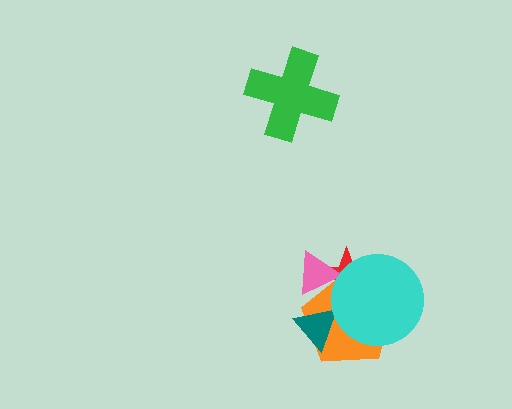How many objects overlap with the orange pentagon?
4 objects overlap with the orange pentagon.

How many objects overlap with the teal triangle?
1 object overlaps with the teal triangle.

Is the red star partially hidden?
Yes, it is partially covered by another shape.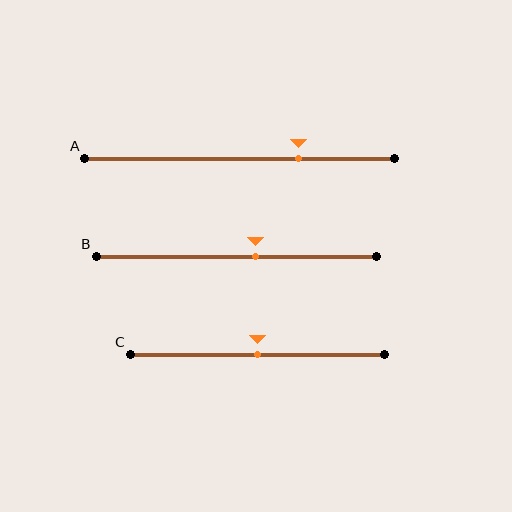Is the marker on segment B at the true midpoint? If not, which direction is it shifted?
No, the marker on segment B is shifted to the right by about 7% of the segment length.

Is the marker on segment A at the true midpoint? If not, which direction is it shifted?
No, the marker on segment A is shifted to the right by about 19% of the segment length.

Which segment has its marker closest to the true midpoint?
Segment C has its marker closest to the true midpoint.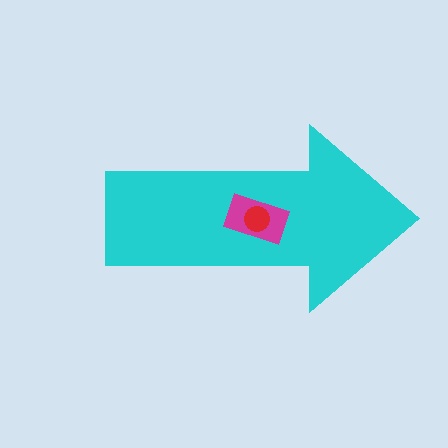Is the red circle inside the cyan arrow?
Yes.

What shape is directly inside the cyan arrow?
The magenta rectangle.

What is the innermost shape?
The red circle.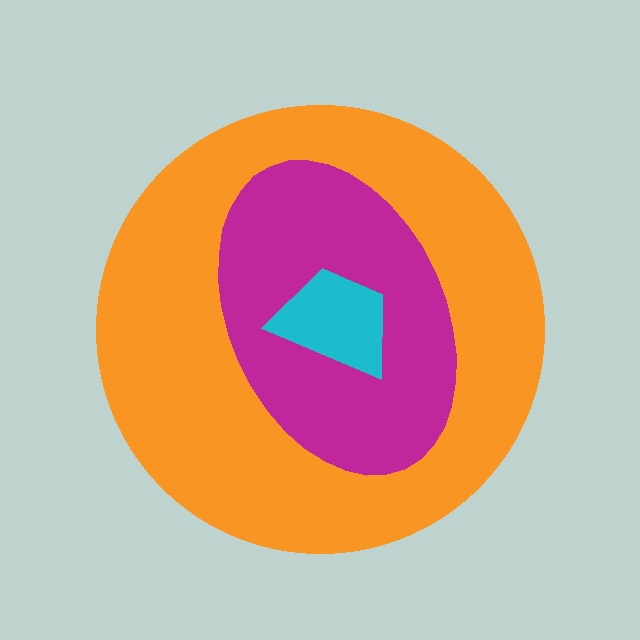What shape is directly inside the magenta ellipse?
The cyan trapezoid.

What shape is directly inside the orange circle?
The magenta ellipse.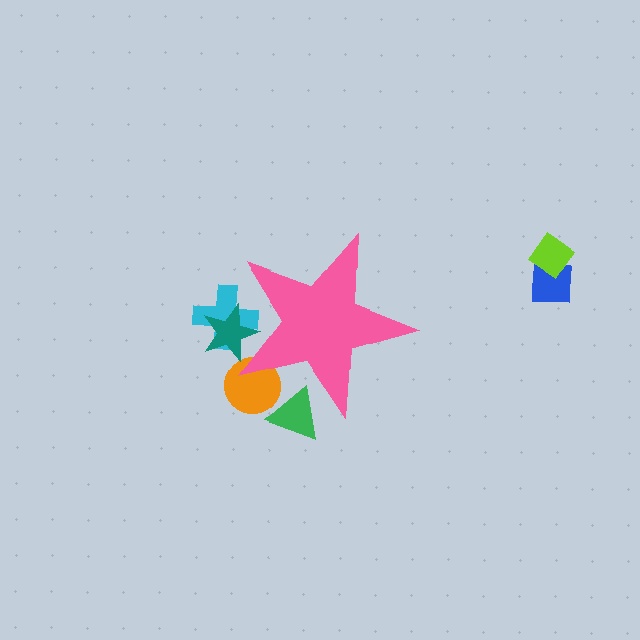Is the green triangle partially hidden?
Yes, the green triangle is partially hidden behind the pink star.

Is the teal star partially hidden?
Yes, the teal star is partially hidden behind the pink star.